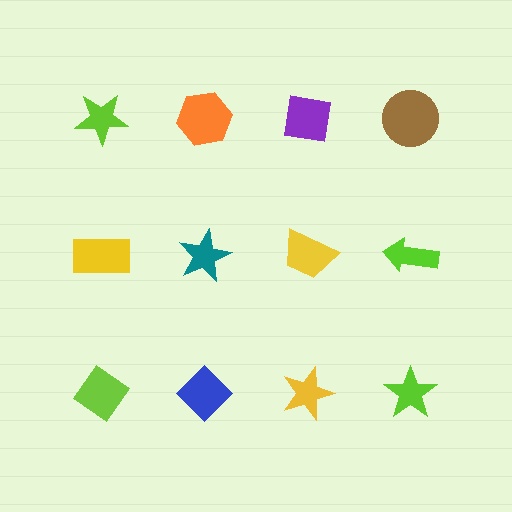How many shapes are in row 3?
4 shapes.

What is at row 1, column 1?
A lime star.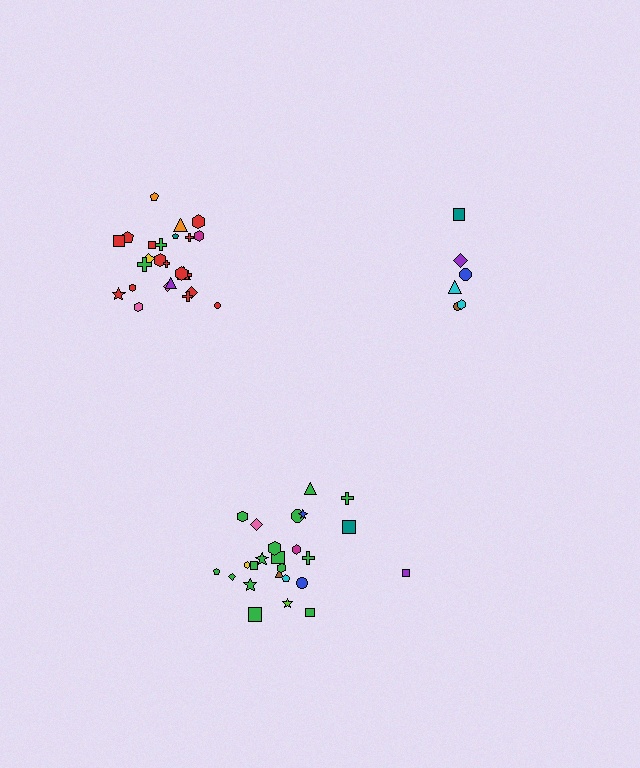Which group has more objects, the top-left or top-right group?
The top-left group.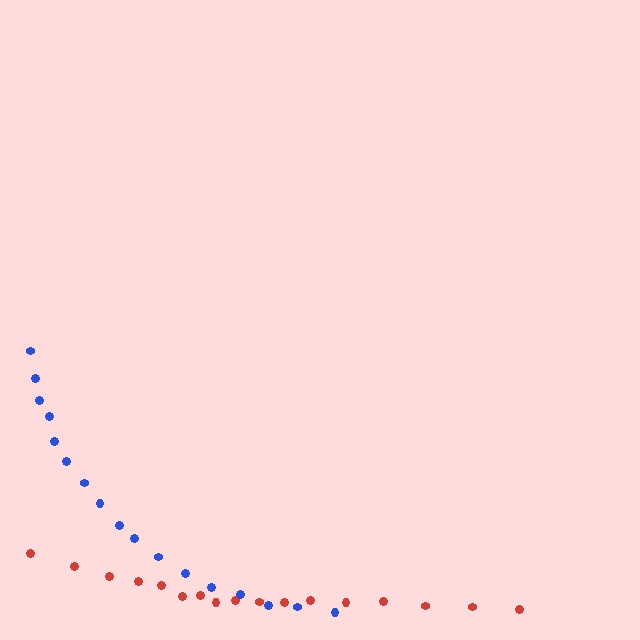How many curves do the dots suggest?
There are 2 distinct paths.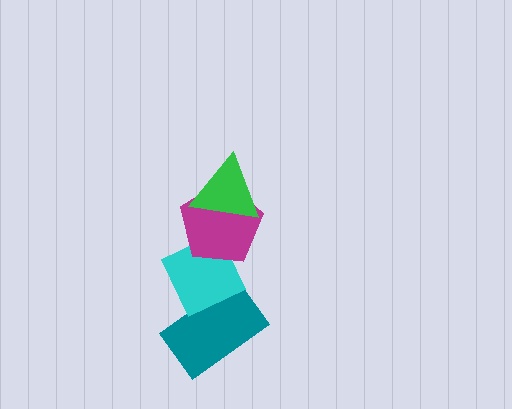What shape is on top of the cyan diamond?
The magenta pentagon is on top of the cyan diamond.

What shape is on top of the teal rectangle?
The cyan diamond is on top of the teal rectangle.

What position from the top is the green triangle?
The green triangle is 1st from the top.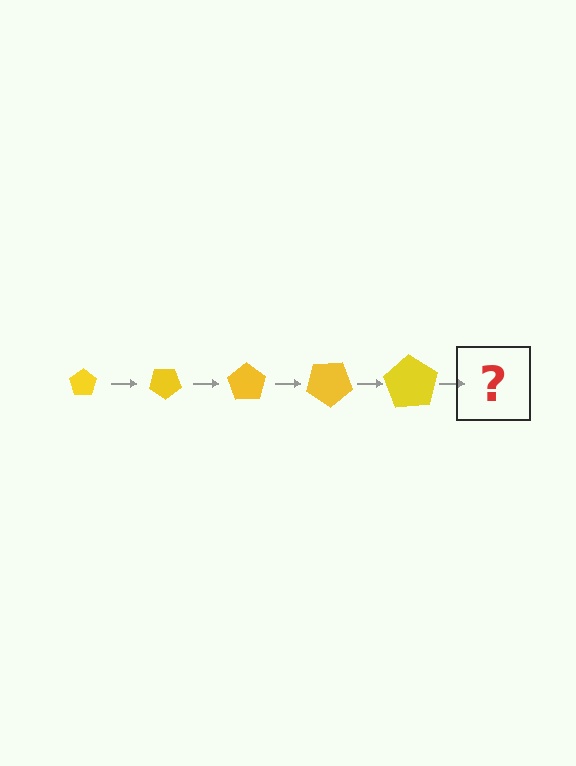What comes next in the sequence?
The next element should be a pentagon, larger than the previous one and rotated 175 degrees from the start.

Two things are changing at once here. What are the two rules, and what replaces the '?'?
The two rules are that the pentagon grows larger each step and it rotates 35 degrees each step. The '?' should be a pentagon, larger than the previous one and rotated 175 degrees from the start.